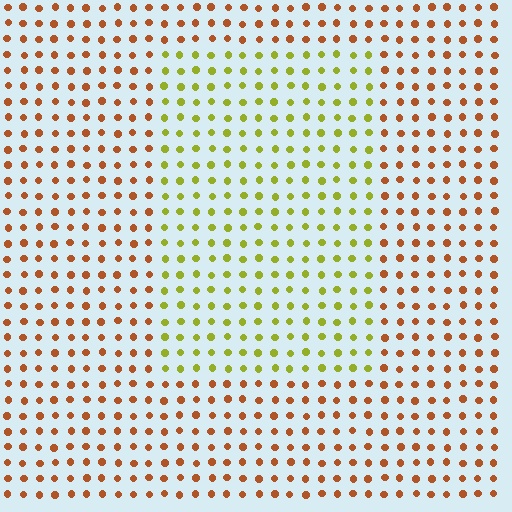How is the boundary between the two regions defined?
The boundary is defined purely by a slight shift in hue (about 52 degrees). Spacing, size, and orientation are identical on both sides.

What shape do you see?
I see a rectangle.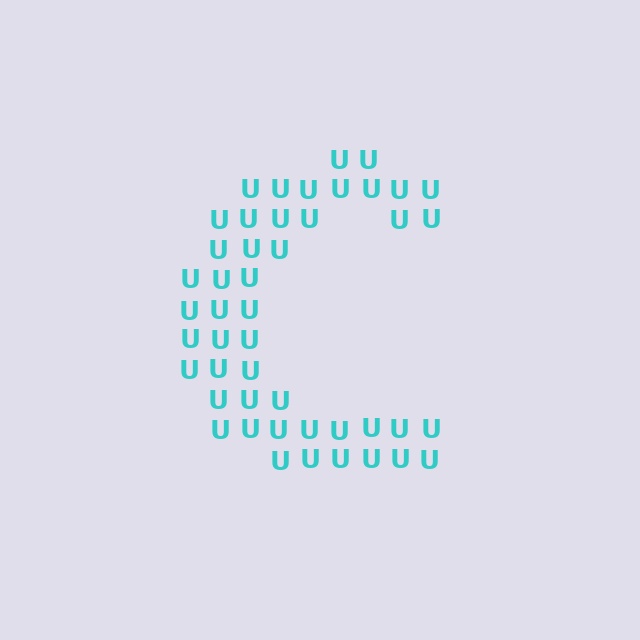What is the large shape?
The large shape is the letter C.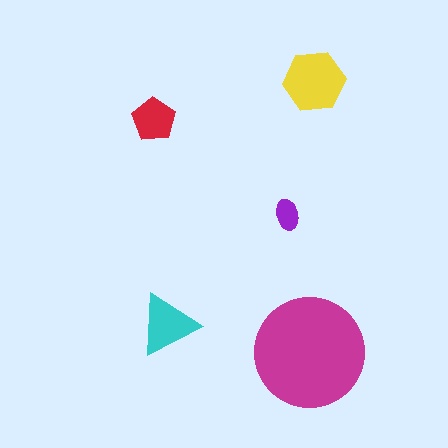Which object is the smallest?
The purple ellipse.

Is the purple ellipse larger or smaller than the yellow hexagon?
Smaller.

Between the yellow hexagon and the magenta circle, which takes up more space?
The magenta circle.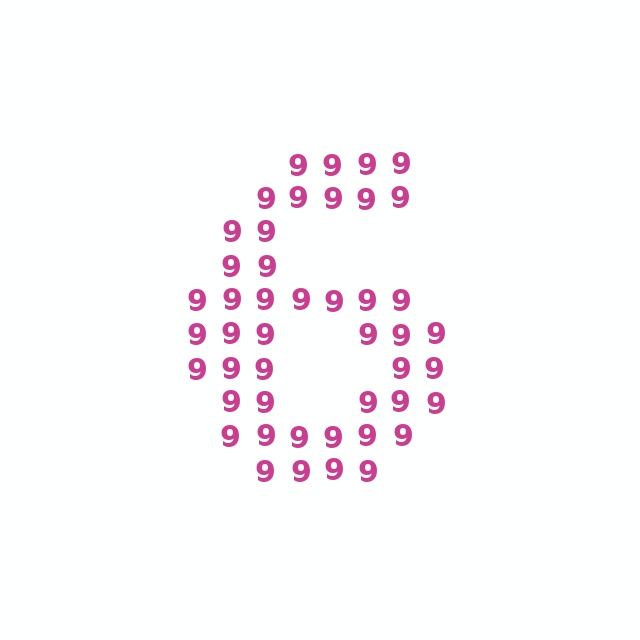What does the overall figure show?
The overall figure shows the digit 6.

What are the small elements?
The small elements are digit 9's.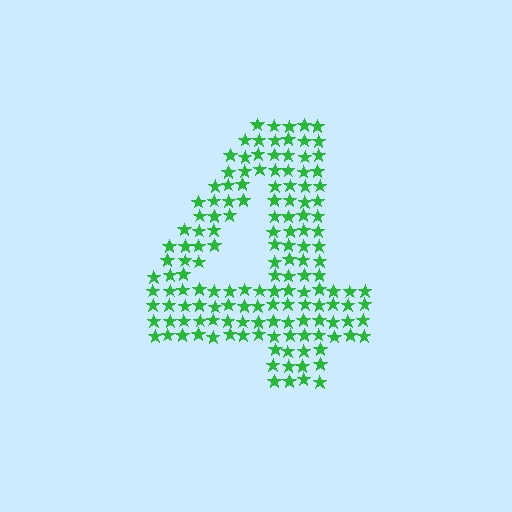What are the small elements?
The small elements are stars.